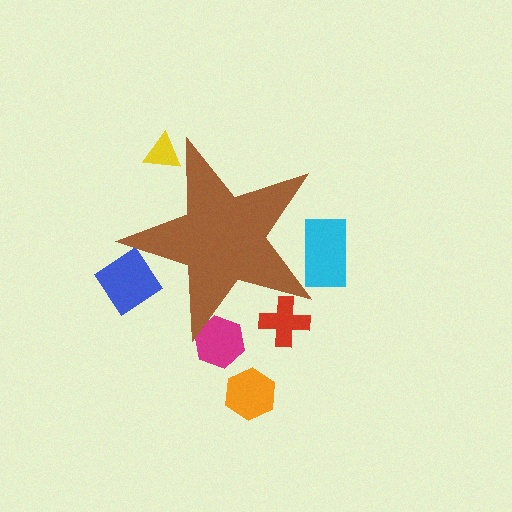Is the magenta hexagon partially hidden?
Yes, the magenta hexagon is partially hidden behind the brown star.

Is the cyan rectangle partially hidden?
Yes, the cyan rectangle is partially hidden behind the brown star.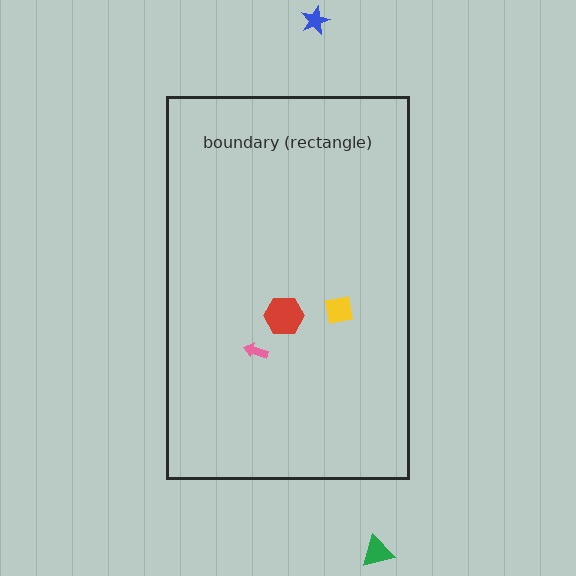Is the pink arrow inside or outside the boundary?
Inside.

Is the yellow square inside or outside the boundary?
Inside.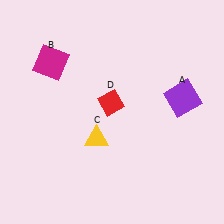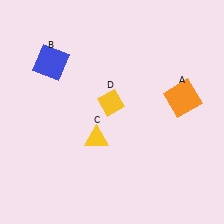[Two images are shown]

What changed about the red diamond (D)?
In Image 1, D is red. In Image 2, it changed to yellow.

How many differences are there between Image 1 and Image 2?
There are 3 differences between the two images.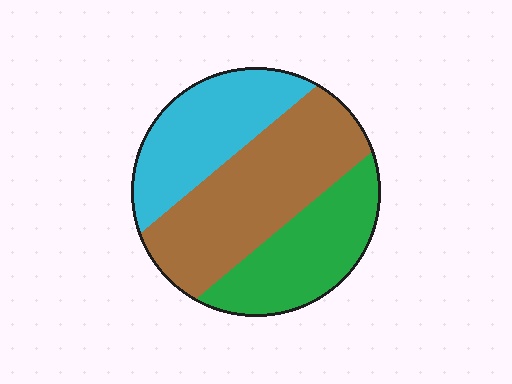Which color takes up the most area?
Brown, at roughly 45%.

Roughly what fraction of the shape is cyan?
Cyan covers roughly 30% of the shape.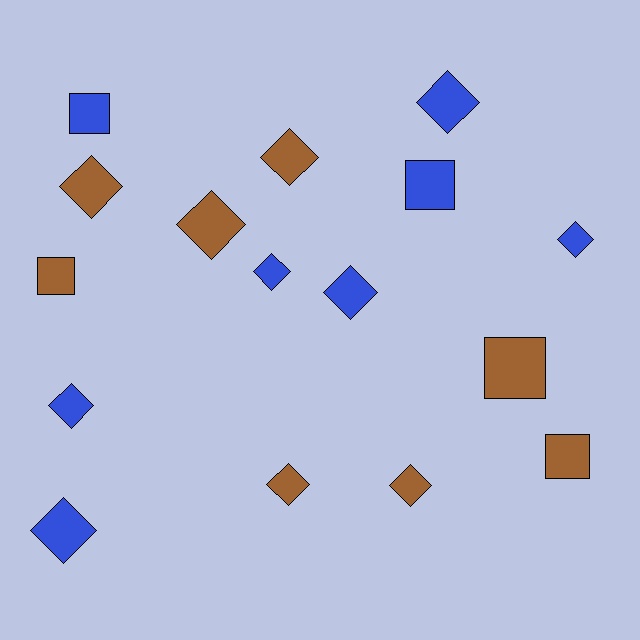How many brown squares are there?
There are 3 brown squares.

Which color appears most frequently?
Brown, with 8 objects.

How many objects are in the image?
There are 16 objects.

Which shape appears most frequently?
Diamond, with 11 objects.